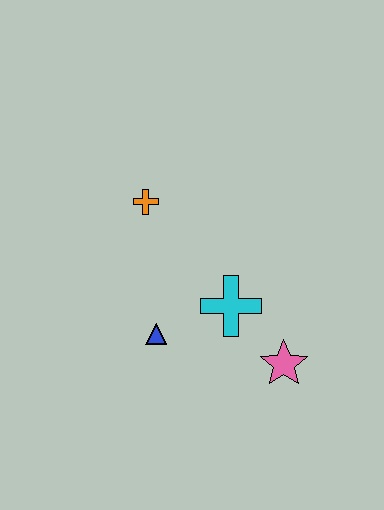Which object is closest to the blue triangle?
The cyan cross is closest to the blue triangle.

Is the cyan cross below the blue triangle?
No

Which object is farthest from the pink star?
The orange cross is farthest from the pink star.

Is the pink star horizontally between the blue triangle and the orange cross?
No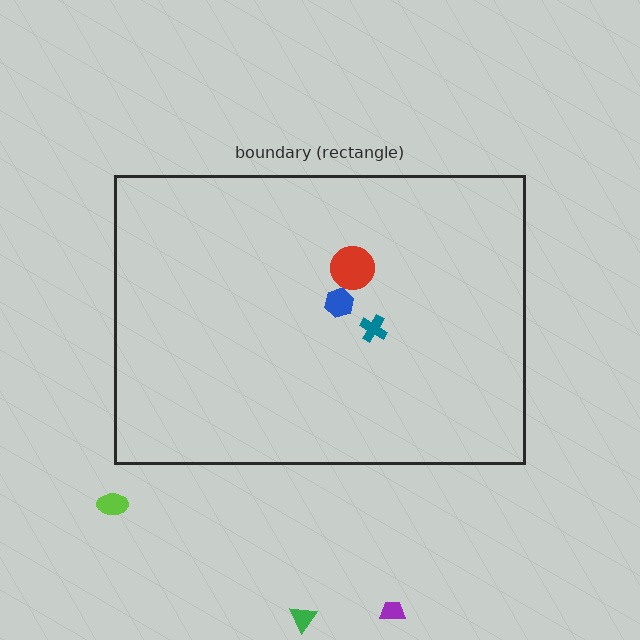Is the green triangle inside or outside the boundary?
Outside.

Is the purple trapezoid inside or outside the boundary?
Outside.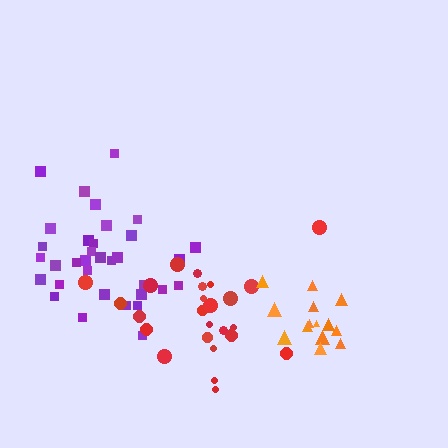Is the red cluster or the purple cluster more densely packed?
Purple.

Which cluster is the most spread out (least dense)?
Red.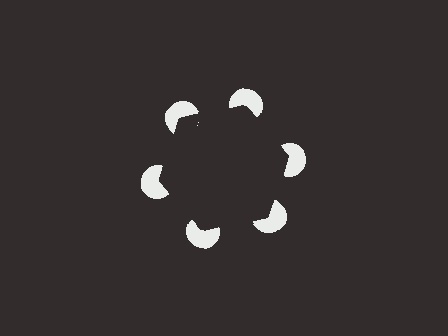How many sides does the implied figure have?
6 sides.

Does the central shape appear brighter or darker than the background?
It typically appears slightly darker than the background, even though no actual brightness change is drawn.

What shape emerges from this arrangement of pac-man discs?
An illusory hexagon — its edges are inferred from the aligned wedge cuts in the pac-man discs, not physically drawn.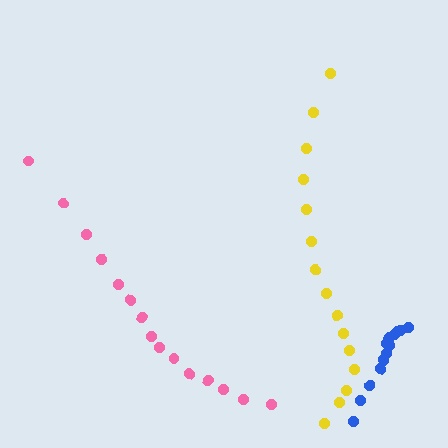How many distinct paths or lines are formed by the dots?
There are 3 distinct paths.